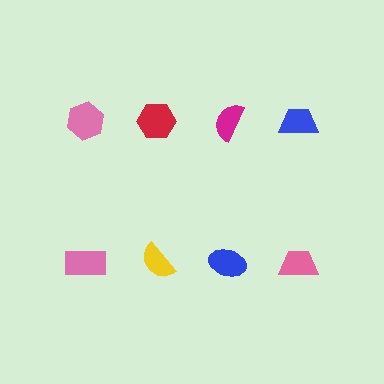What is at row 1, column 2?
A red hexagon.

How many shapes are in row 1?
4 shapes.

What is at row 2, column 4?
A pink trapezoid.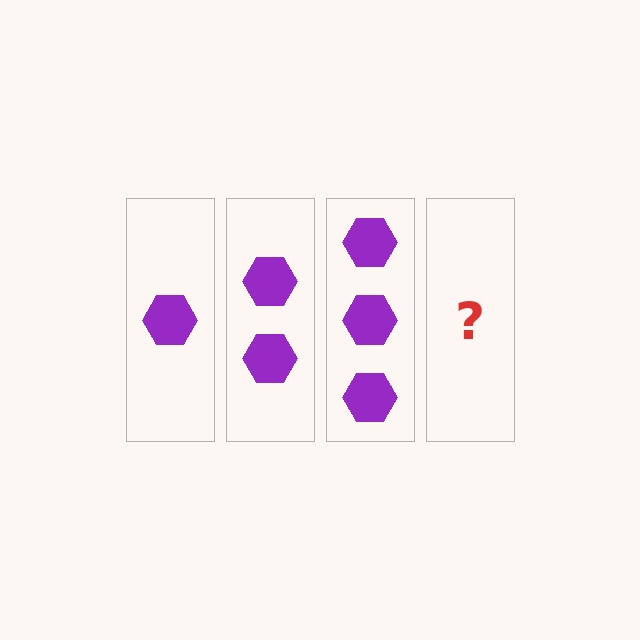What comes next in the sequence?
The next element should be 4 hexagons.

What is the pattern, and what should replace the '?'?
The pattern is that each step adds one more hexagon. The '?' should be 4 hexagons.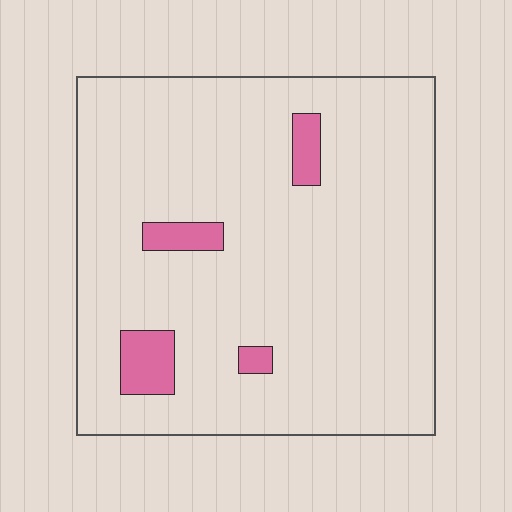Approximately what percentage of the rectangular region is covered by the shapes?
Approximately 5%.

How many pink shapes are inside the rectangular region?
4.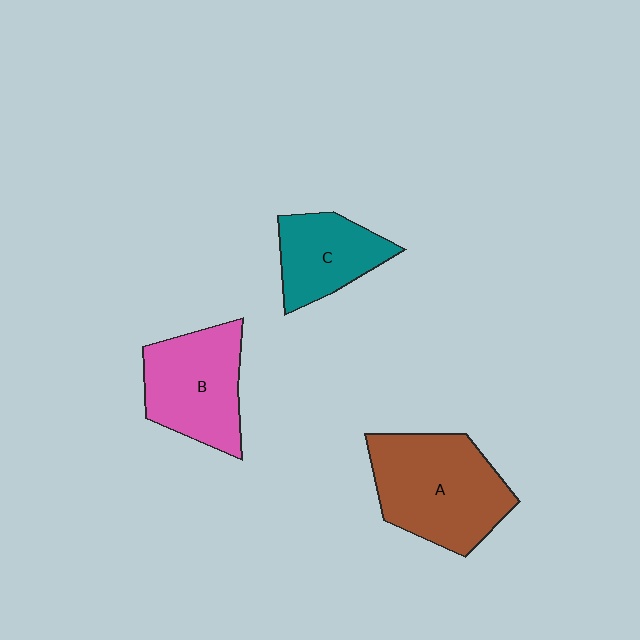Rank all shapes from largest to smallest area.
From largest to smallest: A (brown), B (pink), C (teal).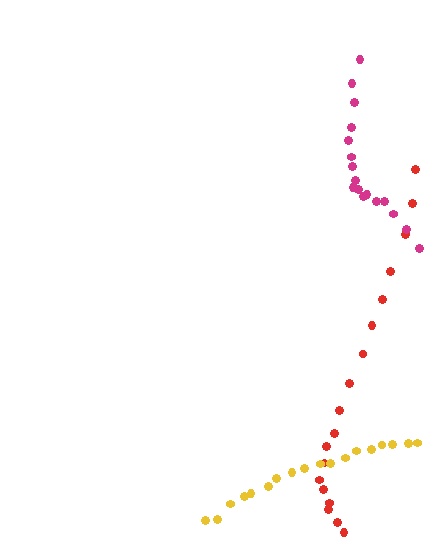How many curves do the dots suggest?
There are 3 distinct paths.